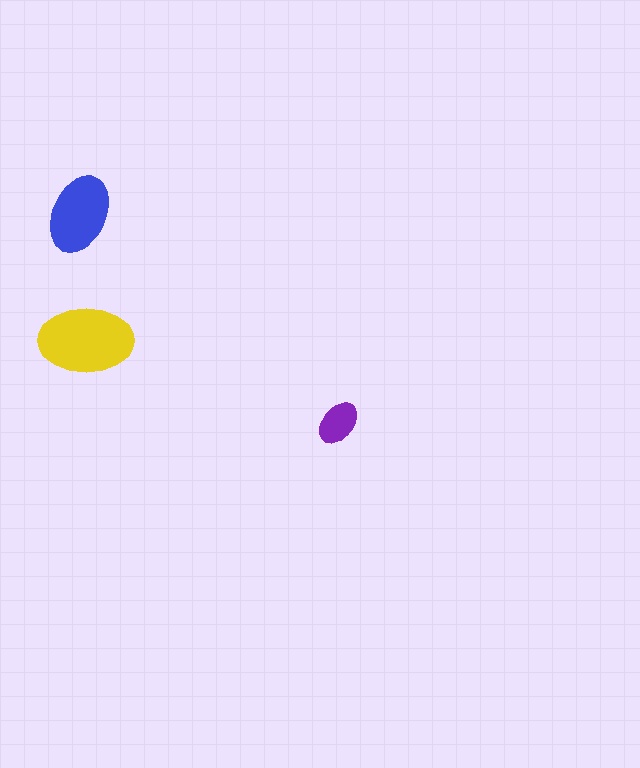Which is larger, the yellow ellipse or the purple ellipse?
The yellow one.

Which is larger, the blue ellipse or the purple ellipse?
The blue one.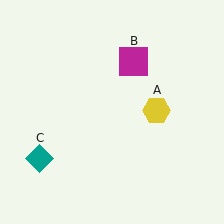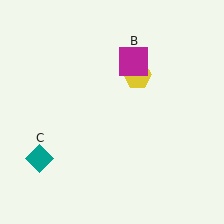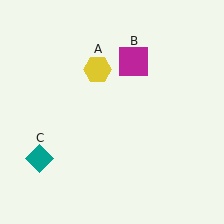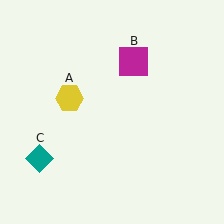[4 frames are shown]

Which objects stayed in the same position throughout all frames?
Magenta square (object B) and teal diamond (object C) remained stationary.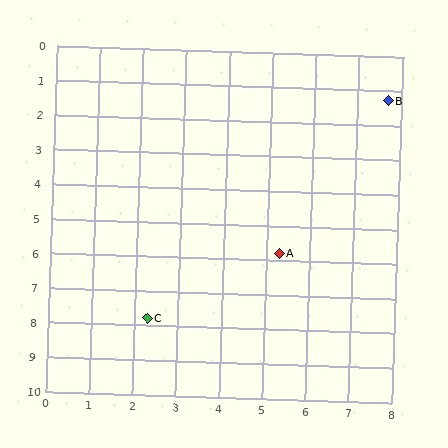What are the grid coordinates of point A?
Point A is at approximately (5.3, 5.8).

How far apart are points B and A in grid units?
Points B and A are about 5.1 grid units apart.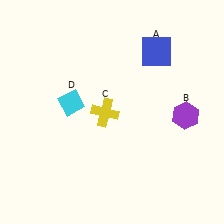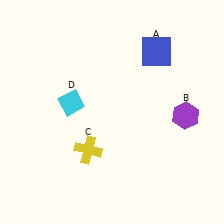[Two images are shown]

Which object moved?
The yellow cross (C) moved down.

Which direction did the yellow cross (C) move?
The yellow cross (C) moved down.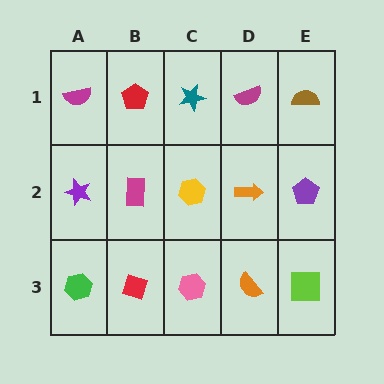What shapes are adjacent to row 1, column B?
A magenta rectangle (row 2, column B), a magenta semicircle (row 1, column A), a teal star (row 1, column C).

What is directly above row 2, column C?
A teal star.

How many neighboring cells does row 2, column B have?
4.